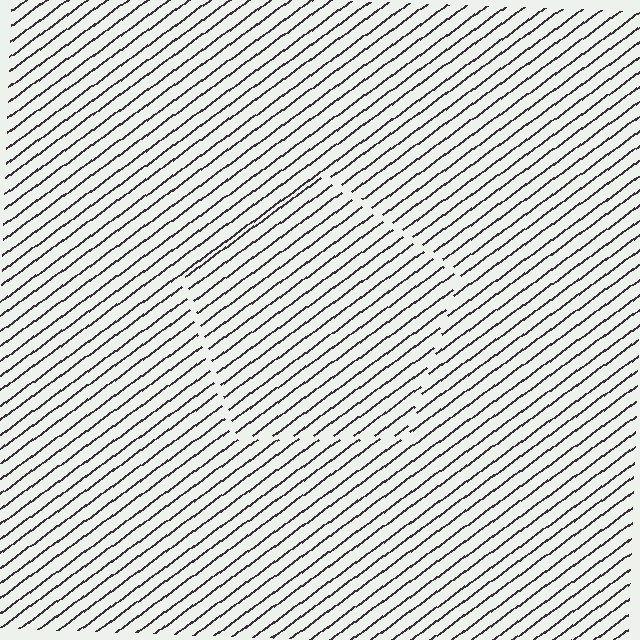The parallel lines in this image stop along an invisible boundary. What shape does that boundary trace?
An illusory pentagon. The interior of the shape contains the same grating, shifted by half a period — the contour is defined by the phase discontinuity where line-ends from the inner and outer gratings abut.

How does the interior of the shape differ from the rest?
The interior of the shape contains the same grating, shifted by half a period — the contour is defined by the phase discontinuity where line-ends from the inner and outer gratings abut.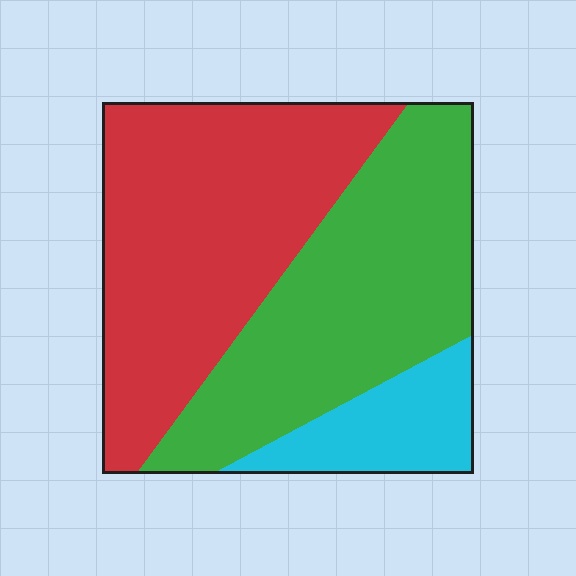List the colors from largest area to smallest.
From largest to smallest: red, green, cyan.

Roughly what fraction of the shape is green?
Green covers about 40% of the shape.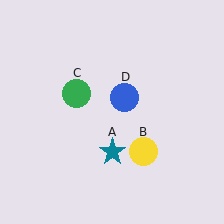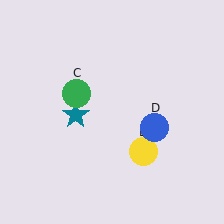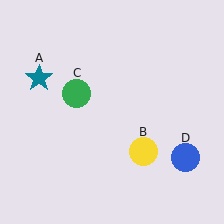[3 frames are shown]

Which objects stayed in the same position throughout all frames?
Yellow circle (object B) and green circle (object C) remained stationary.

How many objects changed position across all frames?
2 objects changed position: teal star (object A), blue circle (object D).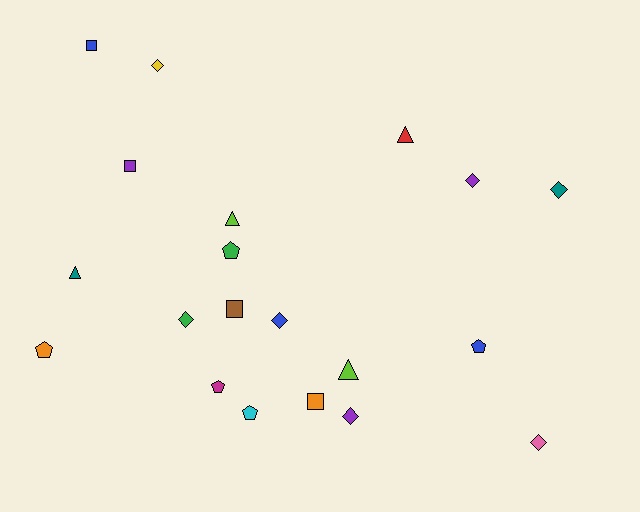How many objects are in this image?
There are 20 objects.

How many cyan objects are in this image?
There is 1 cyan object.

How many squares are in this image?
There are 4 squares.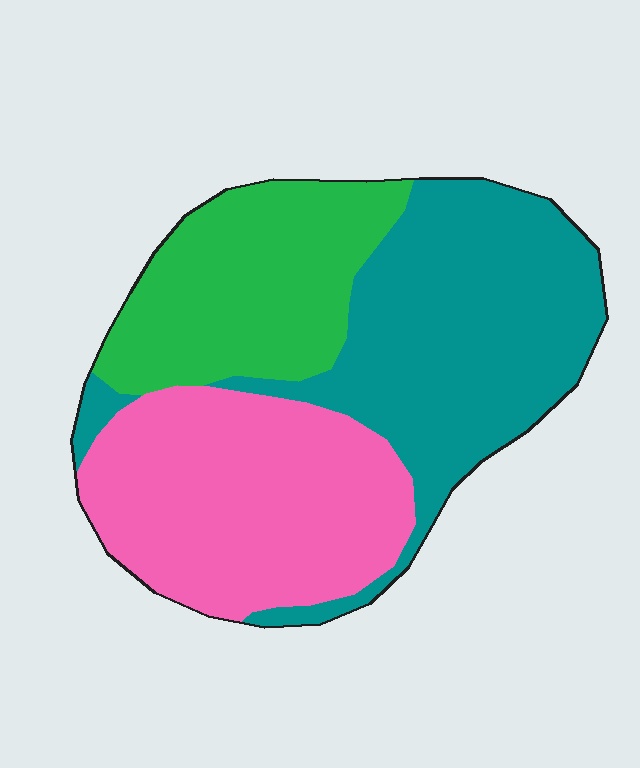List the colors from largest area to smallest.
From largest to smallest: teal, pink, green.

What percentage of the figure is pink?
Pink takes up about one third (1/3) of the figure.